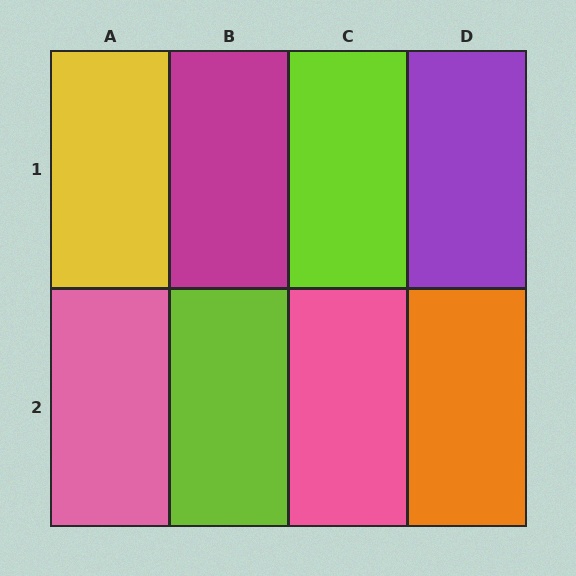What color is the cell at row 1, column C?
Lime.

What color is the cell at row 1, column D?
Purple.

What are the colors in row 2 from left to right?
Pink, lime, pink, orange.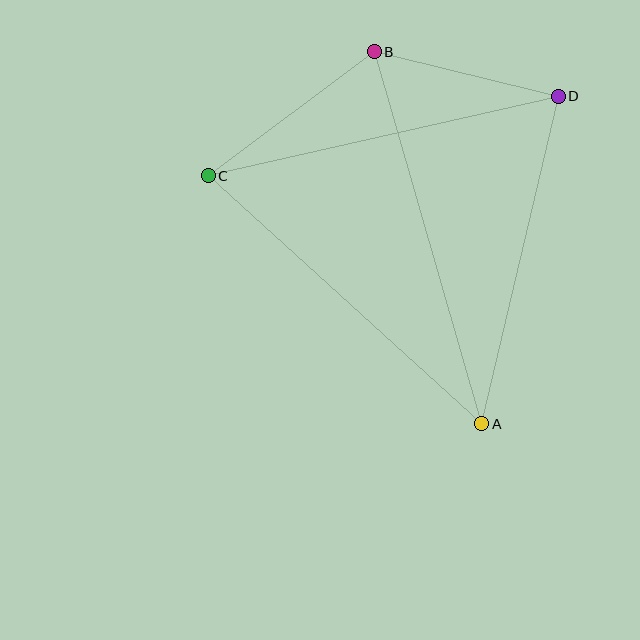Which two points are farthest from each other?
Points A and B are farthest from each other.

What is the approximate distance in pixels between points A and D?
The distance between A and D is approximately 336 pixels.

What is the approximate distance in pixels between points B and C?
The distance between B and C is approximately 207 pixels.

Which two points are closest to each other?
Points B and D are closest to each other.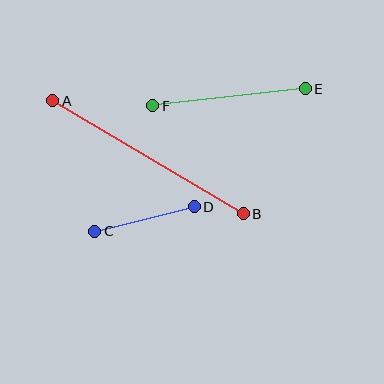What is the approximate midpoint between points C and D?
The midpoint is at approximately (144, 219) pixels.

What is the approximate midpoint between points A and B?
The midpoint is at approximately (148, 157) pixels.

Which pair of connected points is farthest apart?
Points A and B are farthest apart.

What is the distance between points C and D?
The distance is approximately 102 pixels.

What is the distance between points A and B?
The distance is approximately 221 pixels.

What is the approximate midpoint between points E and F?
The midpoint is at approximately (229, 97) pixels.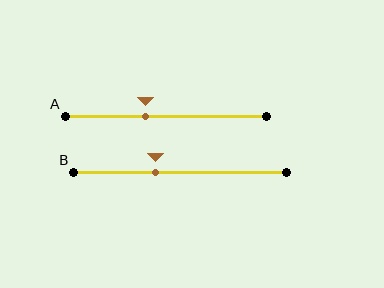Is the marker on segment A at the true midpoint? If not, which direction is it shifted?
No, the marker on segment A is shifted to the left by about 10% of the segment length.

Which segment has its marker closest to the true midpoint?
Segment A has its marker closest to the true midpoint.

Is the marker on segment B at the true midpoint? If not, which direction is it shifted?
No, the marker on segment B is shifted to the left by about 12% of the segment length.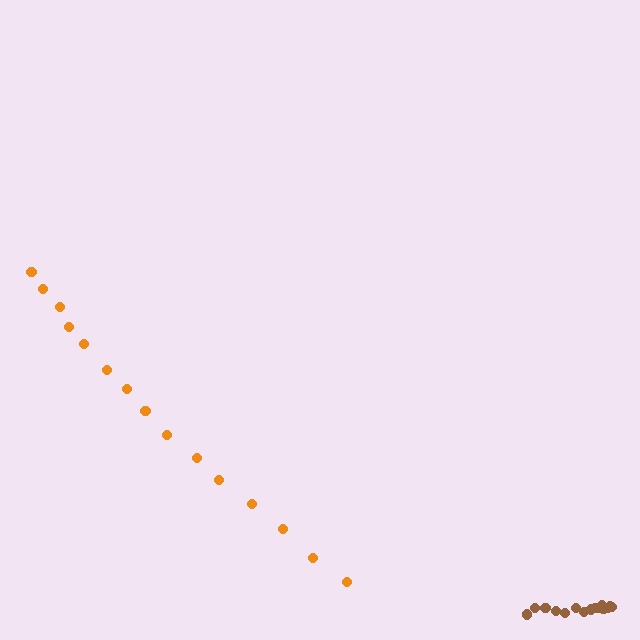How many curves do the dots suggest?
There are 2 distinct paths.